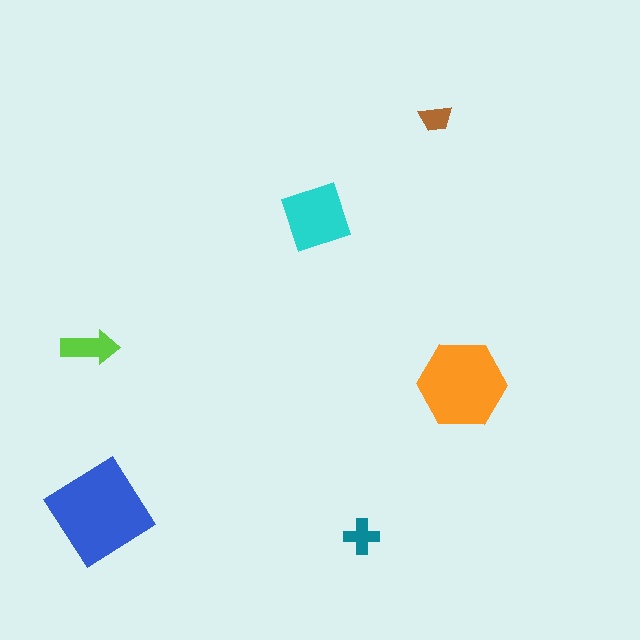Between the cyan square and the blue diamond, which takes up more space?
The blue diamond.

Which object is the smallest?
The brown trapezoid.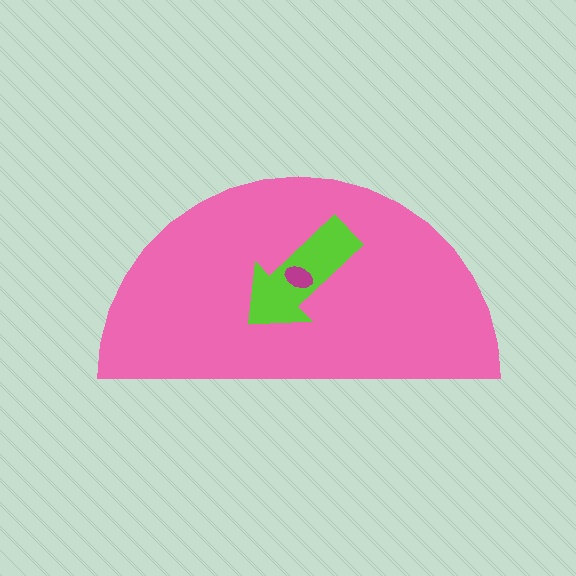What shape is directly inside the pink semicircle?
The lime arrow.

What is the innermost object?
The magenta ellipse.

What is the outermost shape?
The pink semicircle.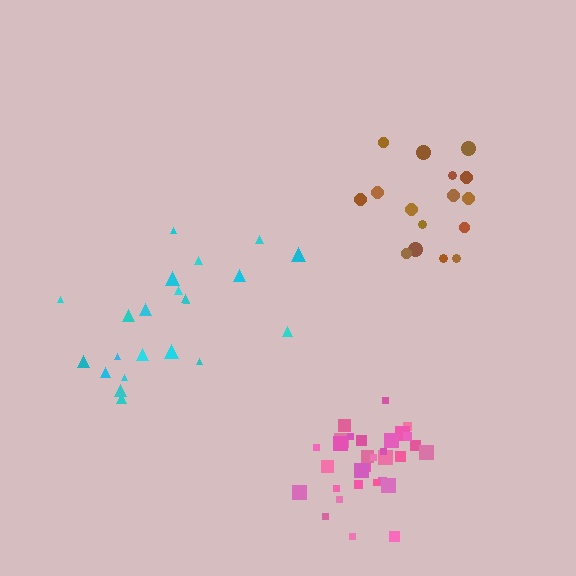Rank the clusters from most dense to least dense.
pink, brown, cyan.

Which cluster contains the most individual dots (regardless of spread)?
Pink (31).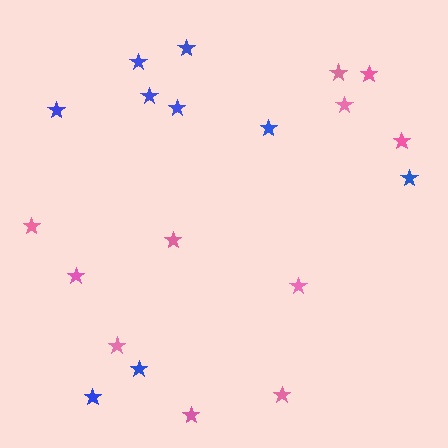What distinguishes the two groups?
There are 2 groups: one group of blue stars (9) and one group of pink stars (11).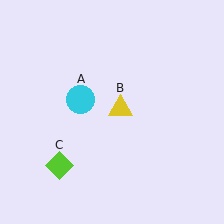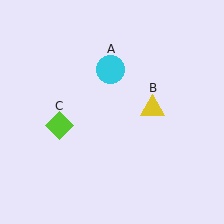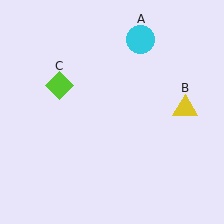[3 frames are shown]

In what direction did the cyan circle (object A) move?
The cyan circle (object A) moved up and to the right.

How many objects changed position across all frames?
3 objects changed position: cyan circle (object A), yellow triangle (object B), lime diamond (object C).